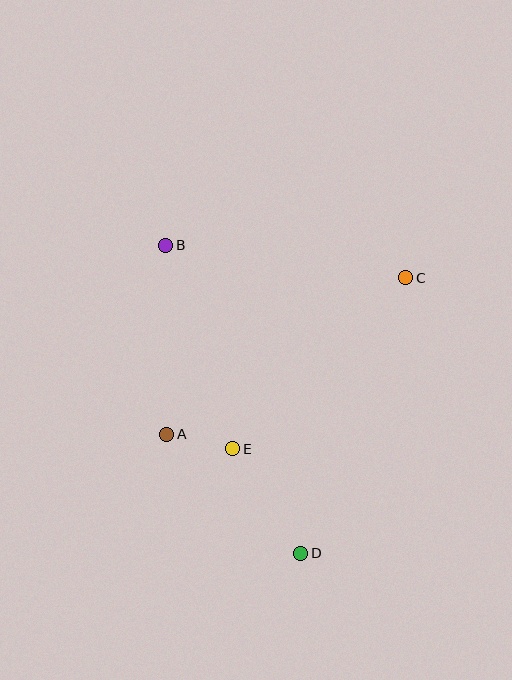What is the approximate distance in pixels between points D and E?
The distance between D and E is approximately 125 pixels.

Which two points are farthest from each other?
Points B and D are farthest from each other.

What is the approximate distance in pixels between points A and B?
The distance between A and B is approximately 189 pixels.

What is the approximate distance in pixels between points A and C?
The distance between A and C is approximately 286 pixels.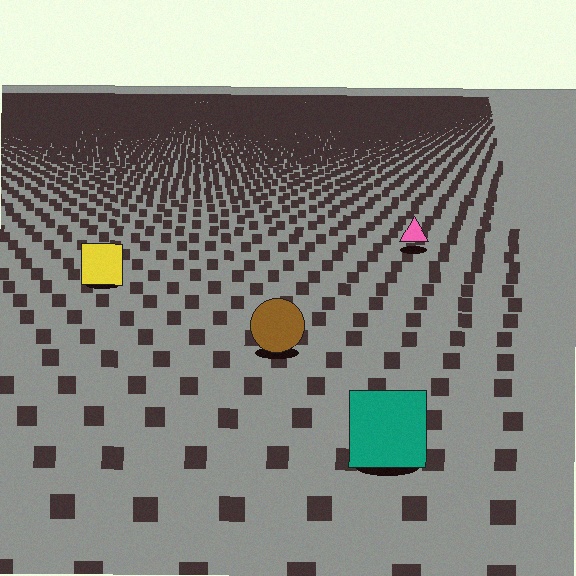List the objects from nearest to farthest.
From nearest to farthest: the teal square, the brown circle, the yellow square, the pink triangle.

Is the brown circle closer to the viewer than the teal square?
No. The teal square is closer — you can tell from the texture gradient: the ground texture is coarser near it.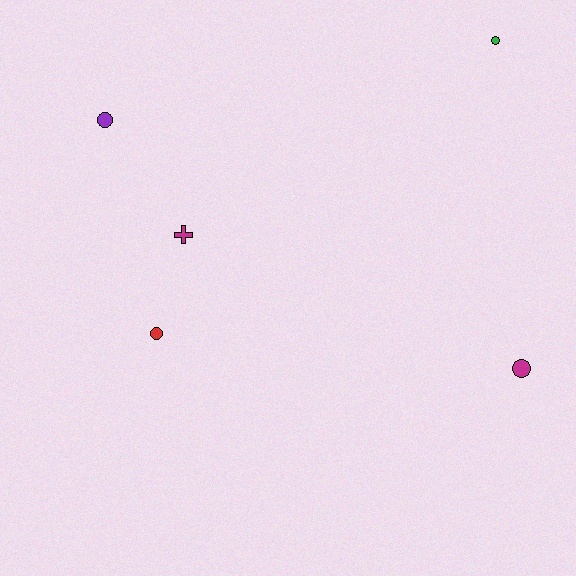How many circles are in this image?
There are 4 circles.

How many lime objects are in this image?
There are no lime objects.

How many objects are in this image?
There are 5 objects.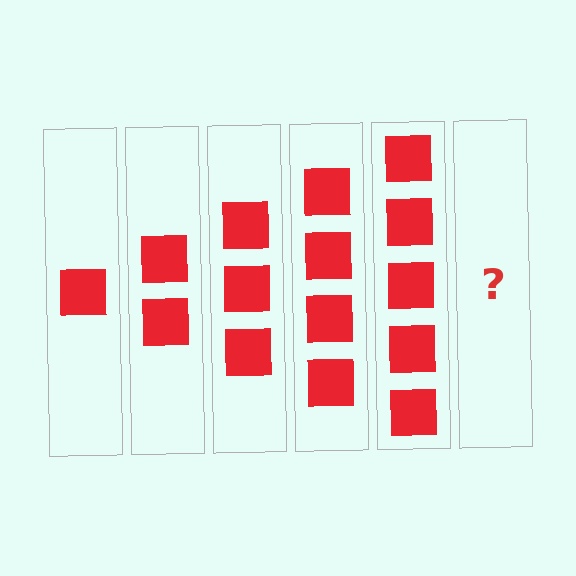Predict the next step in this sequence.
The next step is 6 squares.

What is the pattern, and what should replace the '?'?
The pattern is that each step adds one more square. The '?' should be 6 squares.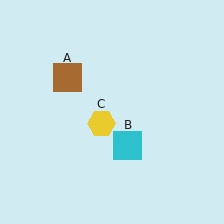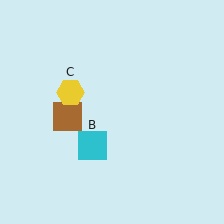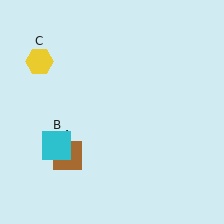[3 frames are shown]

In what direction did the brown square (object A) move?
The brown square (object A) moved down.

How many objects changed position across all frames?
3 objects changed position: brown square (object A), cyan square (object B), yellow hexagon (object C).